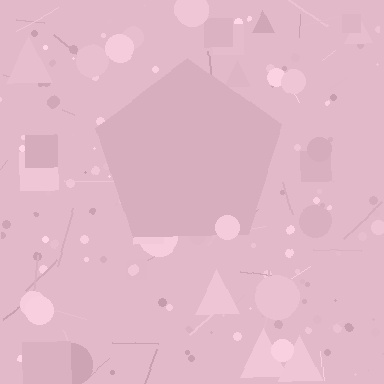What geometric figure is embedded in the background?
A pentagon is embedded in the background.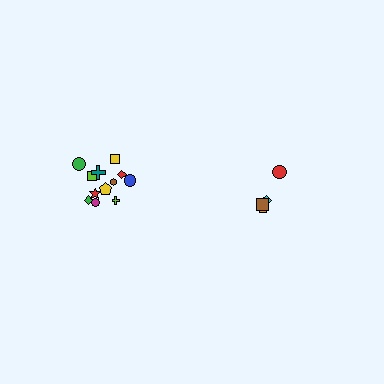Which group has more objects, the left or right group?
The left group.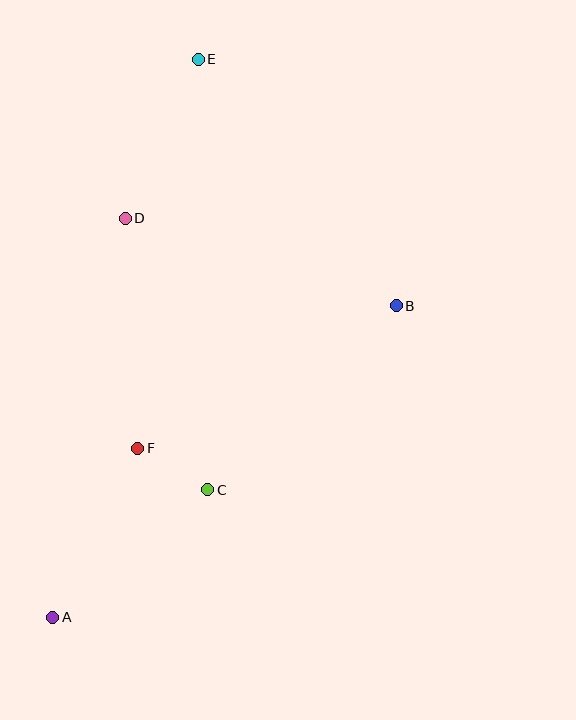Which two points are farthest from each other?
Points A and E are farthest from each other.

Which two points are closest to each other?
Points C and F are closest to each other.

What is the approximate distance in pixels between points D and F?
The distance between D and F is approximately 231 pixels.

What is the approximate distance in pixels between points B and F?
The distance between B and F is approximately 295 pixels.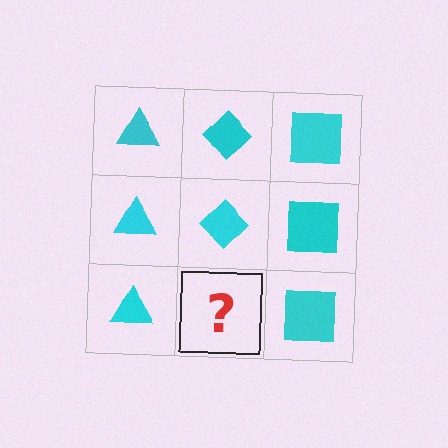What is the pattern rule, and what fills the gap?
The rule is that each column has a consistent shape. The gap should be filled with a cyan diamond.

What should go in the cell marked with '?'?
The missing cell should contain a cyan diamond.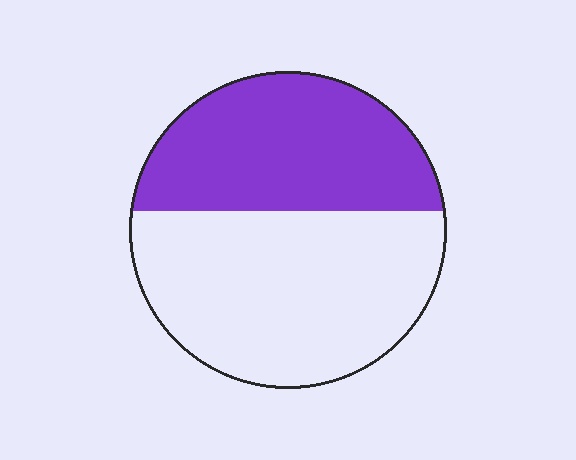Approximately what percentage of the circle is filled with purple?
Approximately 40%.